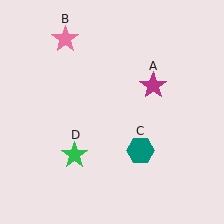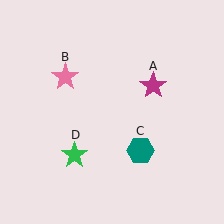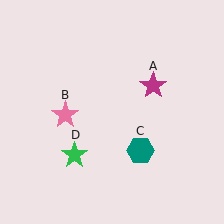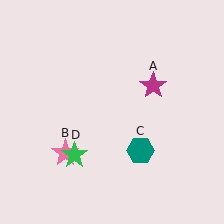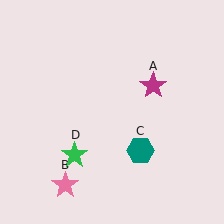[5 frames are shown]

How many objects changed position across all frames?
1 object changed position: pink star (object B).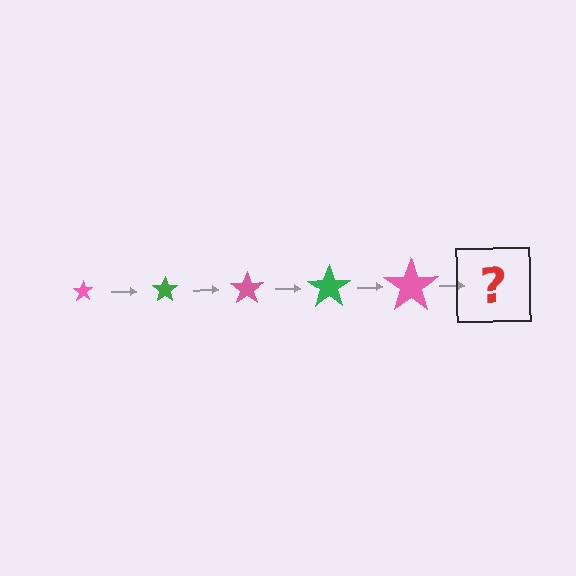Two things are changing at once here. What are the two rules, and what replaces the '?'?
The two rules are that the star grows larger each step and the color cycles through pink and green. The '?' should be a green star, larger than the previous one.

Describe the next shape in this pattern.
It should be a green star, larger than the previous one.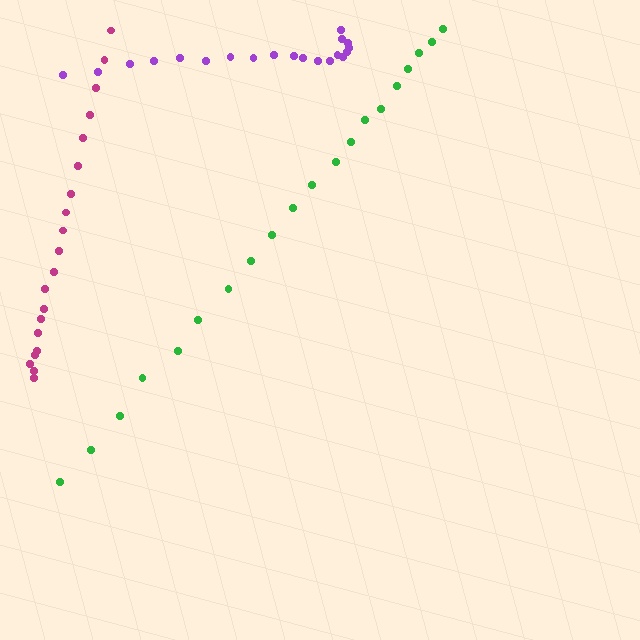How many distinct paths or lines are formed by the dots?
There are 3 distinct paths.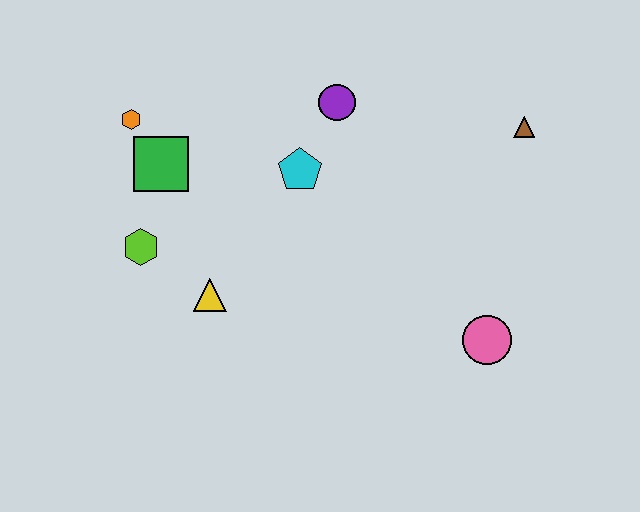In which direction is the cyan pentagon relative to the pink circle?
The cyan pentagon is to the left of the pink circle.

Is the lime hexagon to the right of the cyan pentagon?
No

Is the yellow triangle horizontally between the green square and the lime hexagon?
No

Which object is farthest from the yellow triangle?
The brown triangle is farthest from the yellow triangle.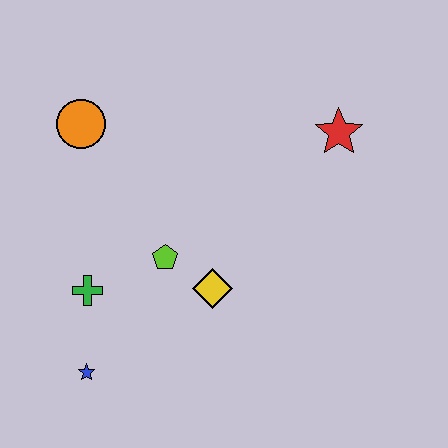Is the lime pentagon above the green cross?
Yes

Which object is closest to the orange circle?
The lime pentagon is closest to the orange circle.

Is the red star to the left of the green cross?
No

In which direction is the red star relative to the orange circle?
The red star is to the right of the orange circle.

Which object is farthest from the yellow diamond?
The orange circle is farthest from the yellow diamond.